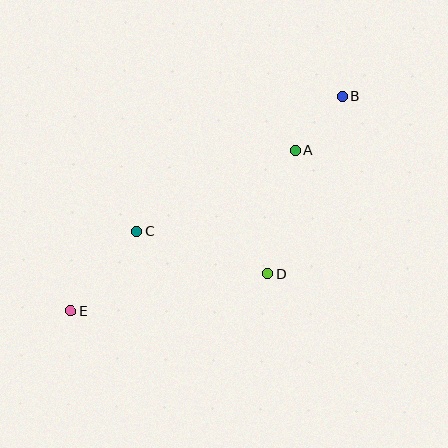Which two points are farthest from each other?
Points B and E are farthest from each other.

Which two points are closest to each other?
Points A and B are closest to each other.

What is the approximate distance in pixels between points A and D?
The distance between A and D is approximately 127 pixels.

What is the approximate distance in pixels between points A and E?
The distance between A and E is approximately 276 pixels.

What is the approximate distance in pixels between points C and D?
The distance between C and D is approximately 138 pixels.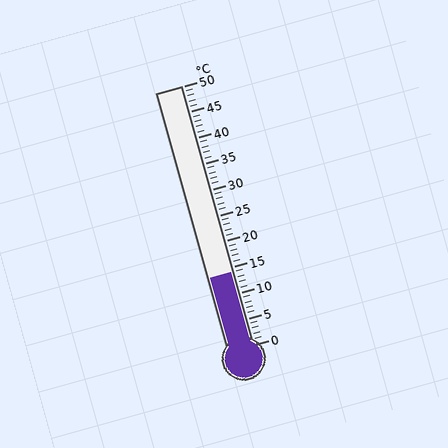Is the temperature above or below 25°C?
The temperature is below 25°C.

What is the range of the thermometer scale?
The thermometer scale ranges from 0°C to 50°C.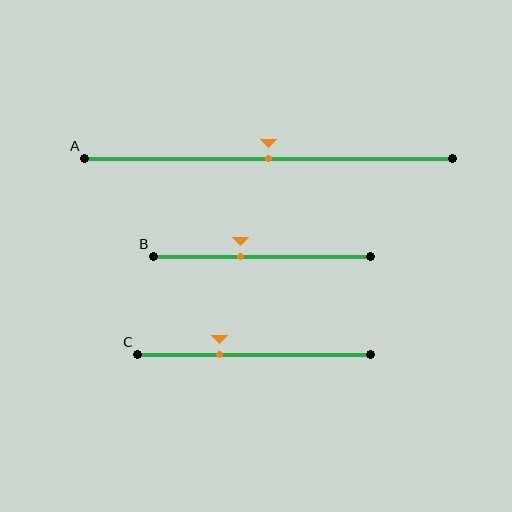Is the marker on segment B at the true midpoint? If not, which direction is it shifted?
No, the marker on segment B is shifted to the left by about 10% of the segment length.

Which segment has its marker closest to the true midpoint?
Segment A has its marker closest to the true midpoint.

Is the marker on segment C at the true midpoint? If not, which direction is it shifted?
No, the marker on segment C is shifted to the left by about 15% of the segment length.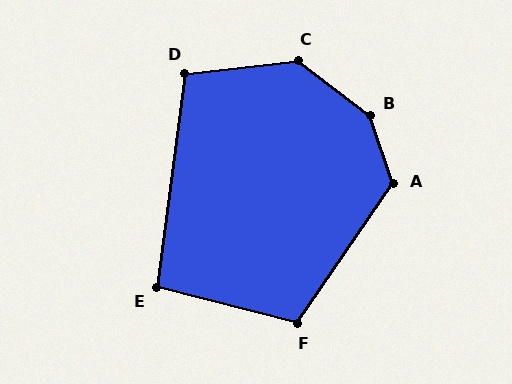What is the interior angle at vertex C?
Approximately 136 degrees (obtuse).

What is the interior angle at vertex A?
Approximately 127 degrees (obtuse).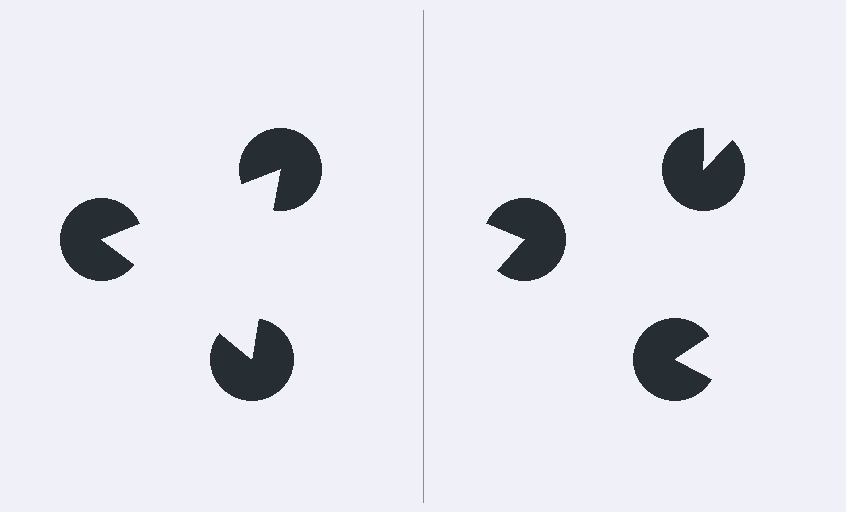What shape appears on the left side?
An illusory triangle.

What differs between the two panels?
The pac-man discs are positioned identically on both sides; only the wedge orientations differ. On the left they align to a triangle; on the right they are misaligned.